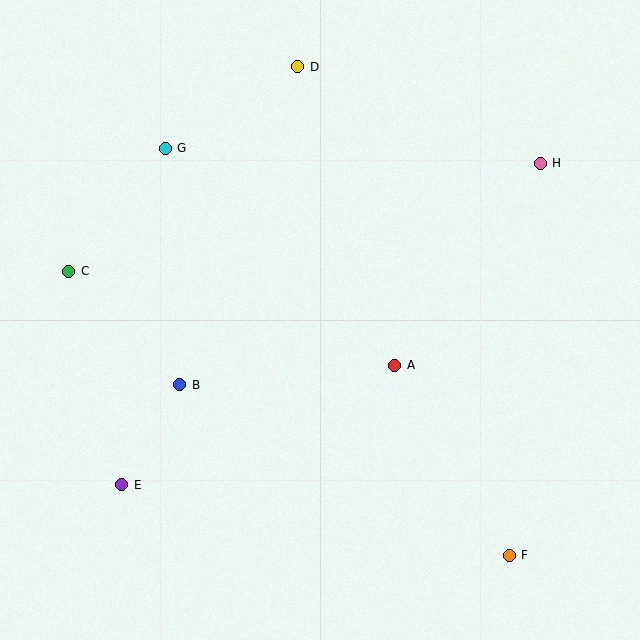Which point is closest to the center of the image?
Point A at (395, 365) is closest to the center.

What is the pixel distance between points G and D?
The distance between G and D is 156 pixels.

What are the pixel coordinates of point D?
Point D is at (298, 67).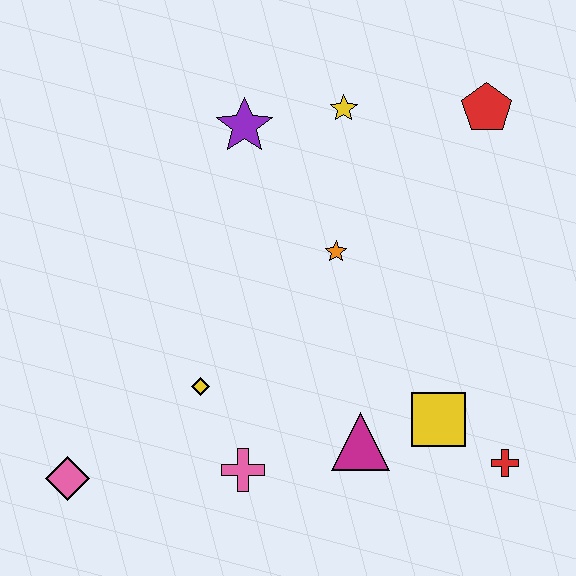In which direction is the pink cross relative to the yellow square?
The pink cross is to the left of the yellow square.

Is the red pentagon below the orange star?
No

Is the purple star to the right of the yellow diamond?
Yes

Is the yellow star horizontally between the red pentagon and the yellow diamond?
Yes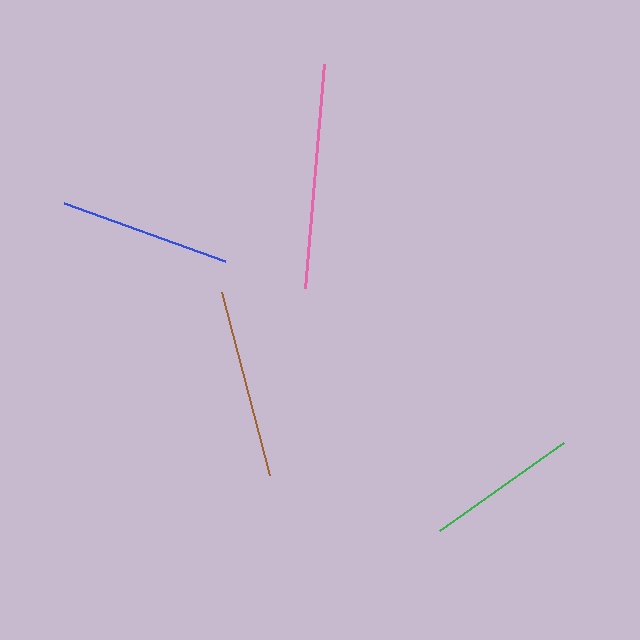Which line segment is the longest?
The pink line is the longest at approximately 224 pixels.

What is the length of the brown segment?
The brown segment is approximately 189 pixels long.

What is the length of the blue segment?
The blue segment is approximately 171 pixels long.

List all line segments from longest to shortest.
From longest to shortest: pink, brown, blue, green.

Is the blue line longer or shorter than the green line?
The blue line is longer than the green line.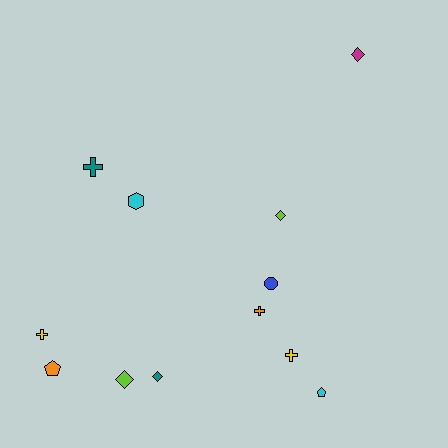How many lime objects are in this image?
There are 2 lime objects.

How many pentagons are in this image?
There are 2 pentagons.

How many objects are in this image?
There are 12 objects.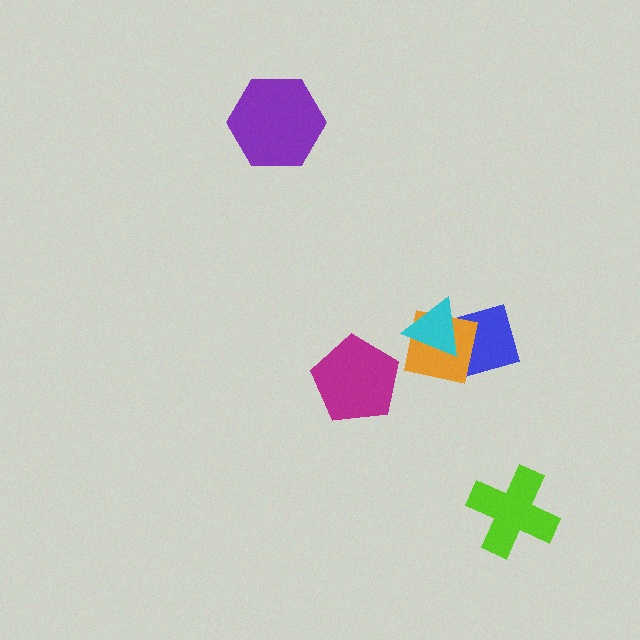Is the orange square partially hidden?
Yes, it is partially covered by another shape.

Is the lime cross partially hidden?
No, no other shape covers it.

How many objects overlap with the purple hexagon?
0 objects overlap with the purple hexagon.